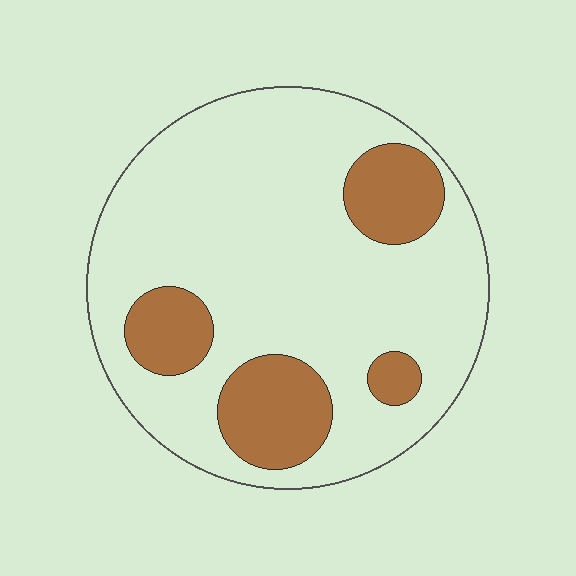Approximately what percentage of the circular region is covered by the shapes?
Approximately 20%.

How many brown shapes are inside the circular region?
4.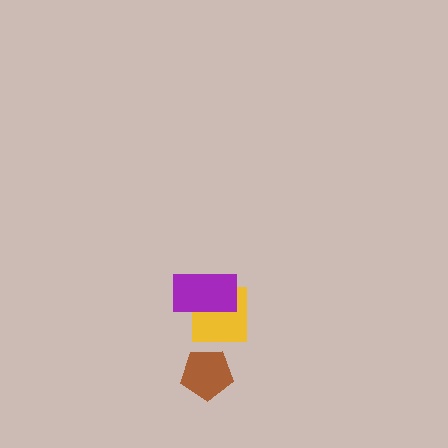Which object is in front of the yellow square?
The purple rectangle is in front of the yellow square.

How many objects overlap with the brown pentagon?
0 objects overlap with the brown pentagon.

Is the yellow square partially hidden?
Yes, it is partially covered by another shape.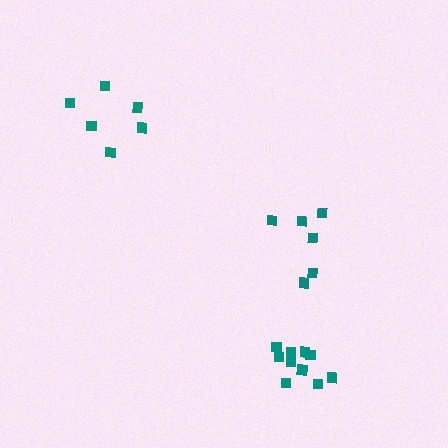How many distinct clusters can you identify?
There are 3 distinct clusters.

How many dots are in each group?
Group 1: 6 dots, Group 2: 10 dots, Group 3: 6 dots (22 total).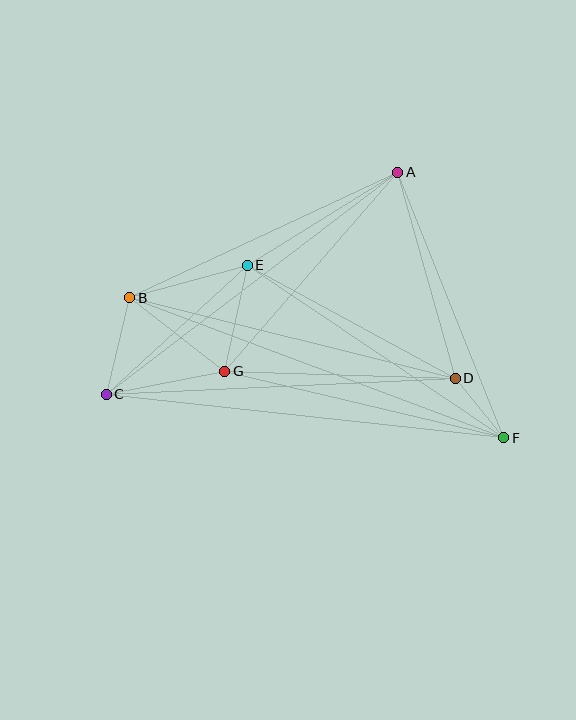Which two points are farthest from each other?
Points B and F are farthest from each other.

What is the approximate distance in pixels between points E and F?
The distance between E and F is approximately 309 pixels.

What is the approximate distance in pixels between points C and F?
The distance between C and F is approximately 399 pixels.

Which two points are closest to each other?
Points D and F are closest to each other.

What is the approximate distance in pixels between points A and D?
The distance between A and D is approximately 214 pixels.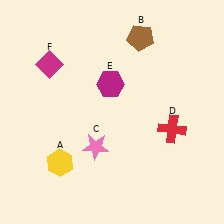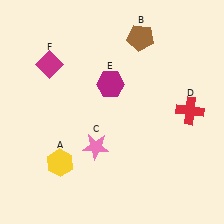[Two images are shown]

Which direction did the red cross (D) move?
The red cross (D) moved up.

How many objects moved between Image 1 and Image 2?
1 object moved between the two images.